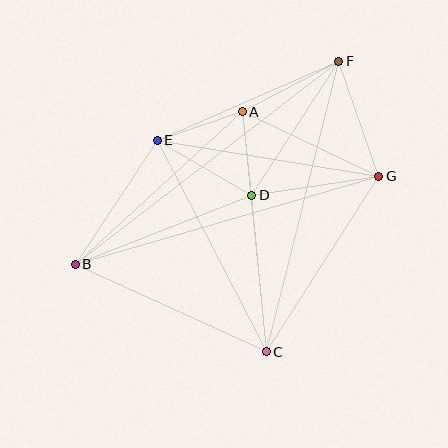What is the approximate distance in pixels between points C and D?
The distance between C and D is approximately 157 pixels.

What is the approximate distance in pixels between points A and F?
The distance between A and F is approximately 109 pixels.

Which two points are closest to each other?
Points A and D are closest to each other.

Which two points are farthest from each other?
Points B and F are farthest from each other.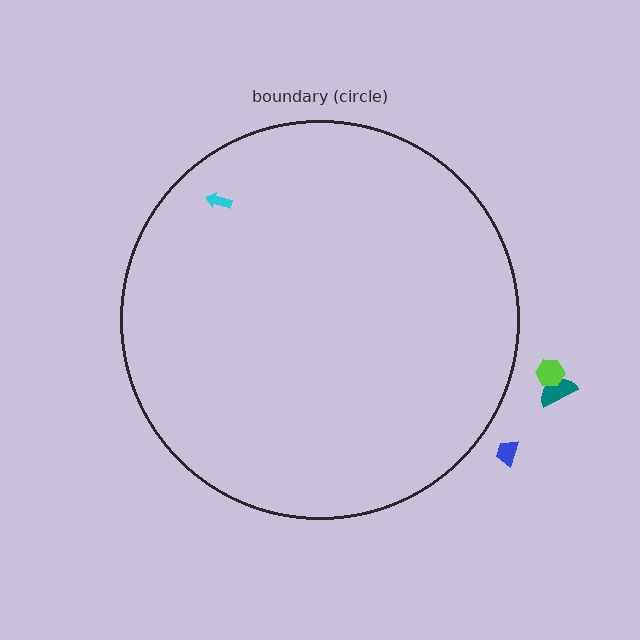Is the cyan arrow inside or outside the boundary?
Inside.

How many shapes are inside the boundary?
1 inside, 3 outside.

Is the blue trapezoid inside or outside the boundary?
Outside.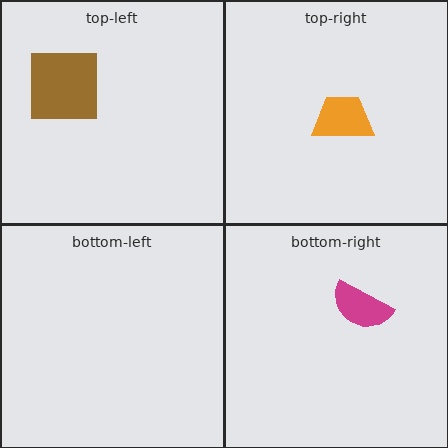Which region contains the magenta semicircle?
The bottom-right region.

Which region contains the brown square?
The top-left region.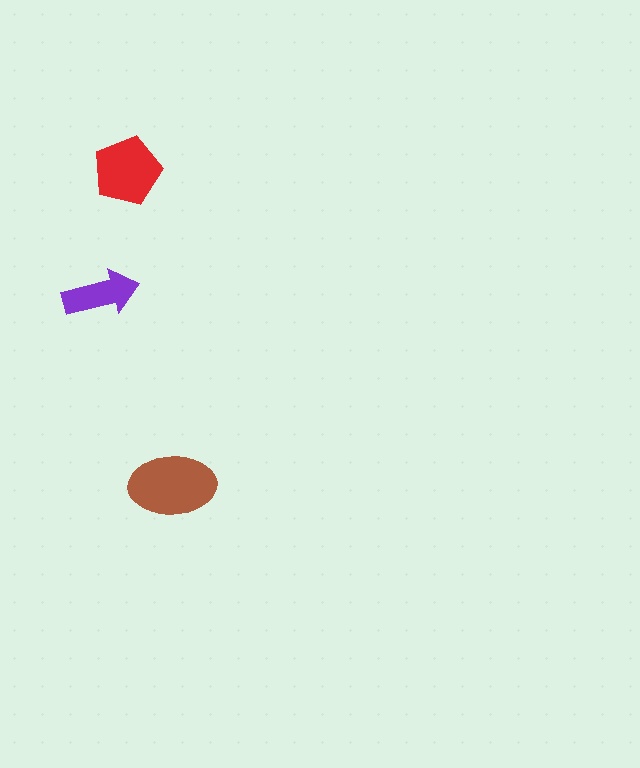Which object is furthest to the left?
The purple arrow is leftmost.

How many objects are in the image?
There are 3 objects in the image.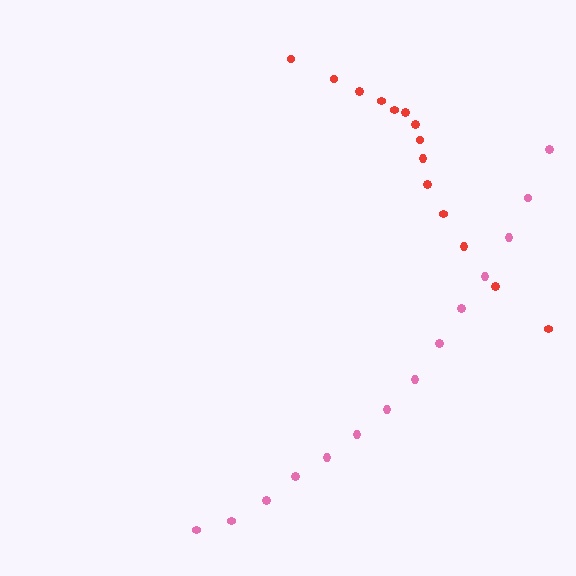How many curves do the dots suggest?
There are 2 distinct paths.